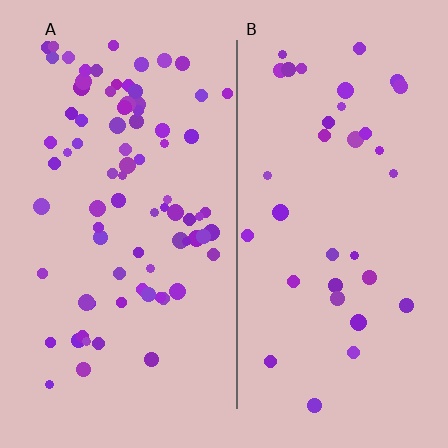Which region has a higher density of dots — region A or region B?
A (the left).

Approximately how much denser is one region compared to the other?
Approximately 2.3× — region A over region B.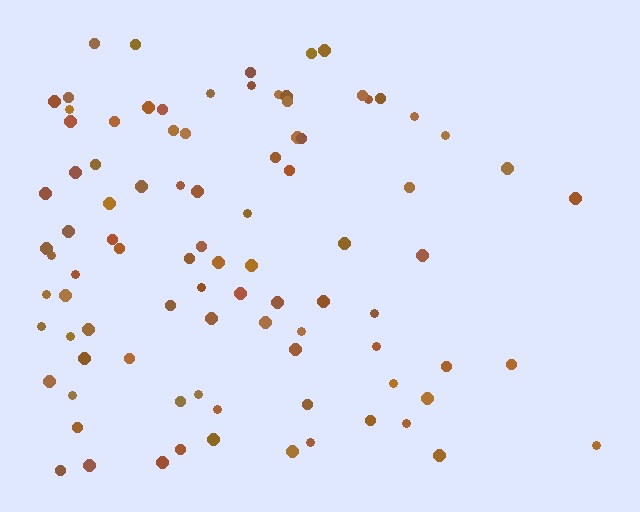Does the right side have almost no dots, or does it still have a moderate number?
Still a moderate number, just noticeably fewer than the left.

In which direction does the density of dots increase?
From right to left, with the left side densest.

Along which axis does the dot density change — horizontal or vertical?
Horizontal.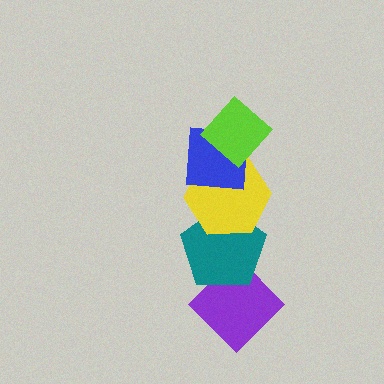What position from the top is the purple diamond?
The purple diamond is 5th from the top.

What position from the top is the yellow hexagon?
The yellow hexagon is 3rd from the top.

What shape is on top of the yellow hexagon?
The blue square is on top of the yellow hexagon.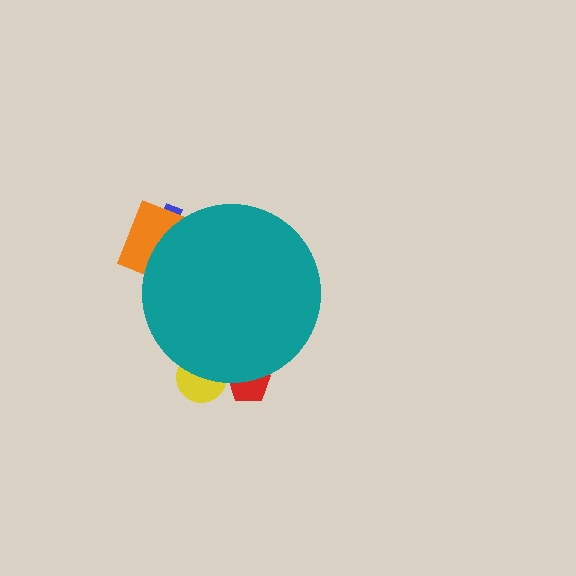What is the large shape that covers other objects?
A teal circle.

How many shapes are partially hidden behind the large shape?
4 shapes are partially hidden.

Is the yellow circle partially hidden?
Yes, the yellow circle is partially hidden behind the teal circle.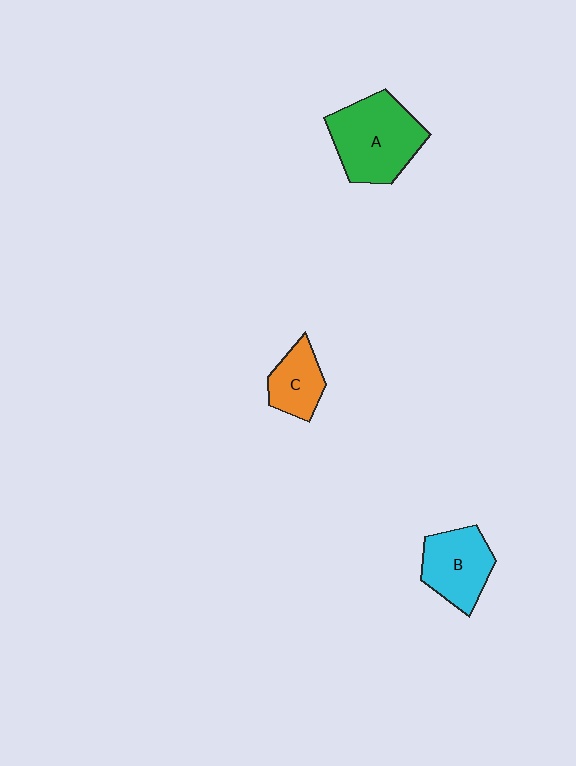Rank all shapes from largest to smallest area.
From largest to smallest: A (green), B (cyan), C (orange).